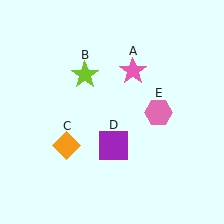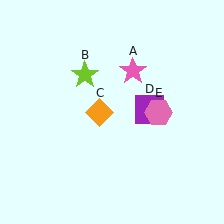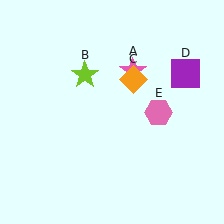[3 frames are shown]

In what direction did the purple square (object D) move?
The purple square (object D) moved up and to the right.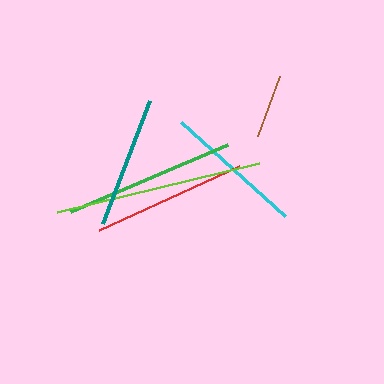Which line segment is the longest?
The lime line is the longest at approximately 208 pixels.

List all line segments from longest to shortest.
From longest to shortest: lime, green, red, cyan, teal, brown.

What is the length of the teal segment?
The teal segment is approximately 131 pixels long.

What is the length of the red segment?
The red segment is approximately 153 pixels long.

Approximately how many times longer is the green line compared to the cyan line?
The green line is approximately 1.2 times the length of the cyan line.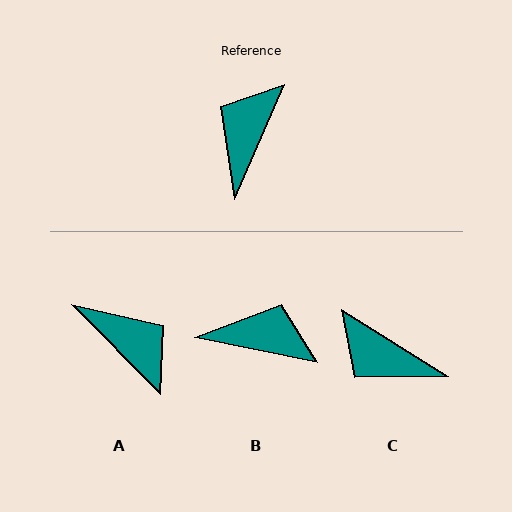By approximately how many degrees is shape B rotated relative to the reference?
Approximately 78 degrees clockwise.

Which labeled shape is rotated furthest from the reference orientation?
A, about 112 degrees away.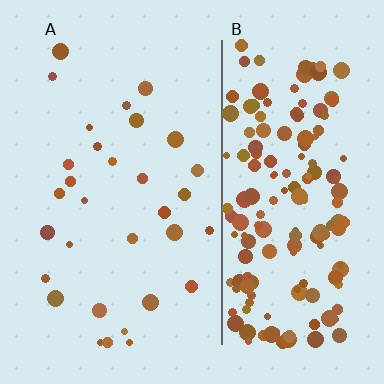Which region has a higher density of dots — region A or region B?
B (the right).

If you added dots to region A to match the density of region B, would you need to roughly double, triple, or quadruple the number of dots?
Approximately quadruple.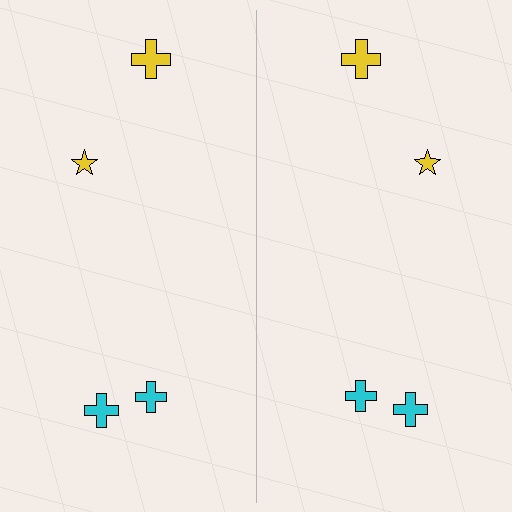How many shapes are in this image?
There are 8 shapes in this image.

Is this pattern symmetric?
Yes, this pattern has bilateral (reflection) symmetry.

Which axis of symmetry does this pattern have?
The pattern has a vertical axis of symmetry running through the center of the image.